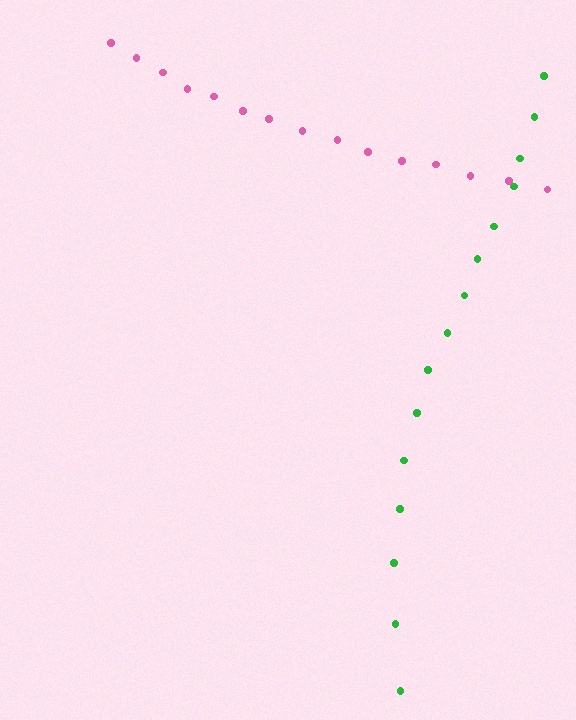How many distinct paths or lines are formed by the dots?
There are 2 distinct paths.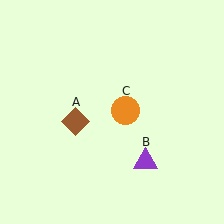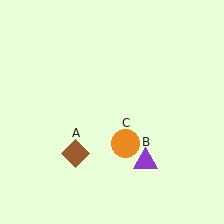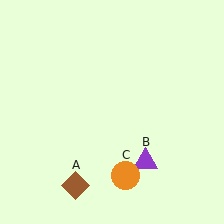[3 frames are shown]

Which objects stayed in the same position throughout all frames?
Purple triangle (object B) remained stationary.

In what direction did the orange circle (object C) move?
The orange circle (object C) moved down.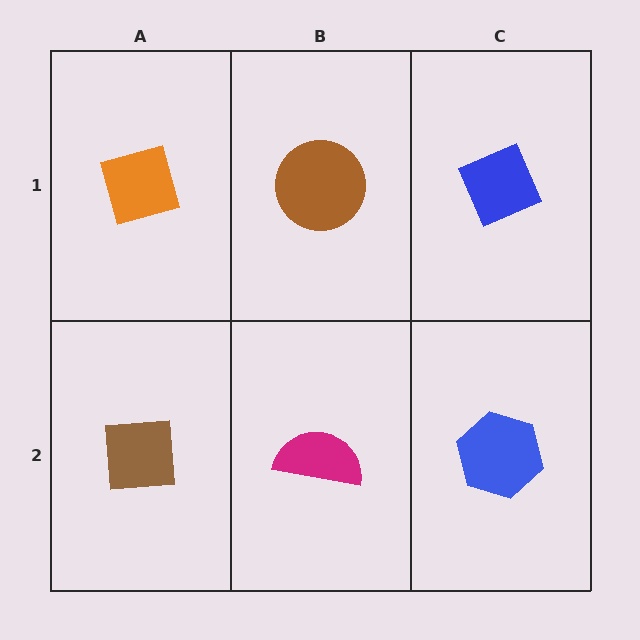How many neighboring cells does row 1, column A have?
2.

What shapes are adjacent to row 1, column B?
A magenta semicircle (row 2, column B), an orange diamond (row 1, column A), a blue diamond (row 1, column C).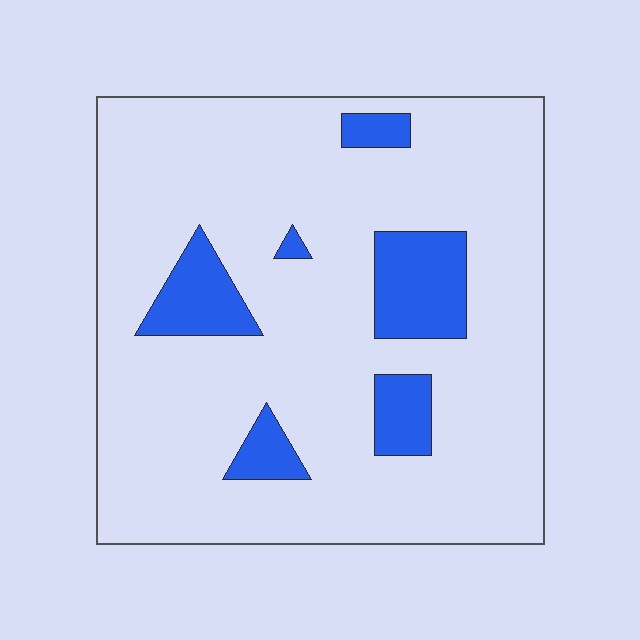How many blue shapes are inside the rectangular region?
6.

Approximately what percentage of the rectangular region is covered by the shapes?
Approximately 15%.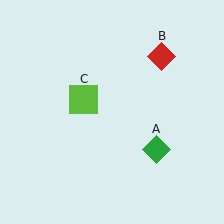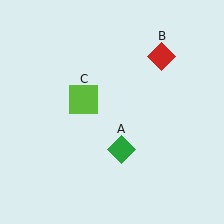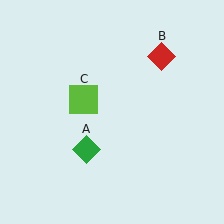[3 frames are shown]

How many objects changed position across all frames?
1 object changed position: green diamond (object A).